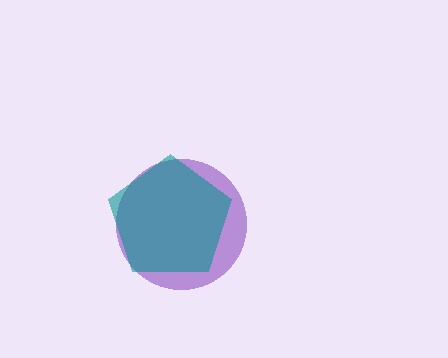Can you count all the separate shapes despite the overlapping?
Yes, there are 2 separate shapes.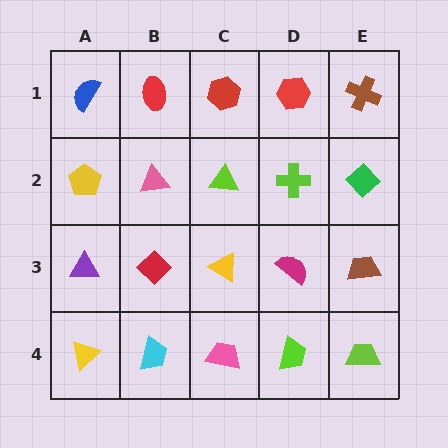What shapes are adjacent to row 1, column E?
A green diamond (row 2, column E), a red hexagon (row 1, column D).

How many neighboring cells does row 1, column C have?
3.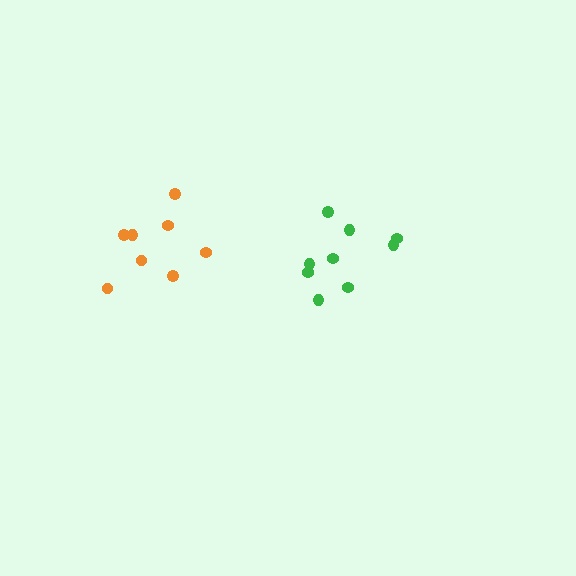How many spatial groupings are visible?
There are 2 spatial groupings.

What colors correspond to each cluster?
The clusters are colored: green, orange.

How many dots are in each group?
Group 1: 9 dots, Group 2: 8 dots (17 total).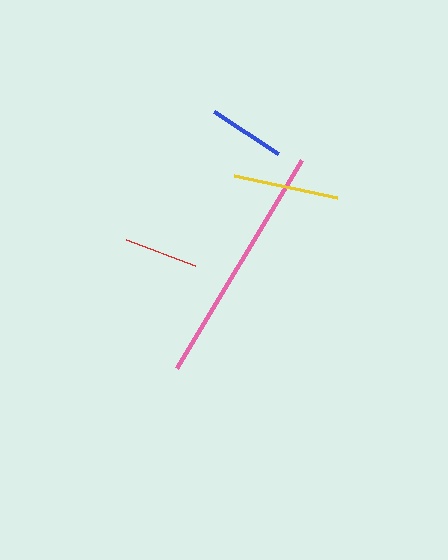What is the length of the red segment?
The red segment is approximately 73 pixels long.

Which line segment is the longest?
The pink line is the longest at approximately 243 pixels.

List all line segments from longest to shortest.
From longest to shortest: pink, yellow, blue, red.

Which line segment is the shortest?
The red line is the shortest at approximately 73 pixels.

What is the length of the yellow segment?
The yellow segment is approximately 105 pixels long.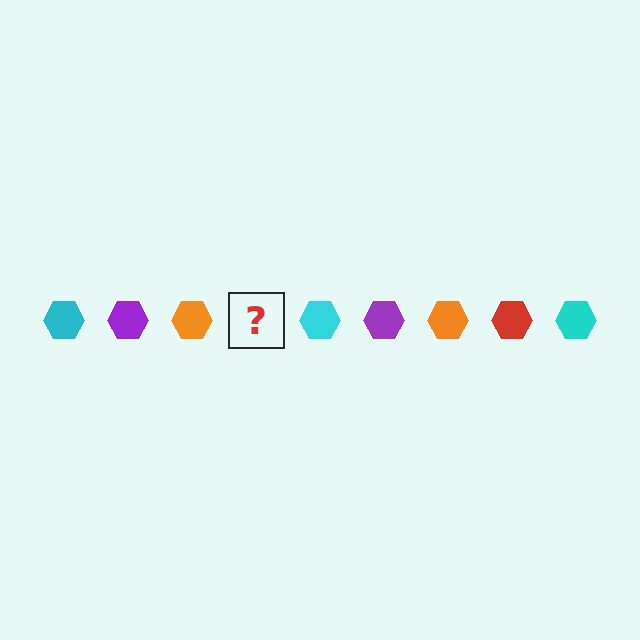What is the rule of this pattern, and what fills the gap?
The rule is that the pattern cycles through cyan, purple, orange, red hexagons. The gap should be filled with a red hexagon.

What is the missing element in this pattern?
The missing element is a red hexagon.